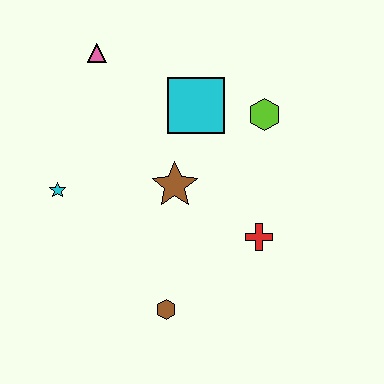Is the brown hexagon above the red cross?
No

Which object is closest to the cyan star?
The brown star is closest to the cyan star.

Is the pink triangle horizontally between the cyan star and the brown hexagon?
Yes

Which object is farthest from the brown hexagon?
The pink triangle is farthest from the brown hexagon.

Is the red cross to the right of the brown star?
Yes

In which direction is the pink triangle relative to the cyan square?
The pink triangle is to the left of the cyan square.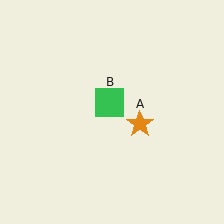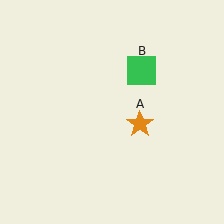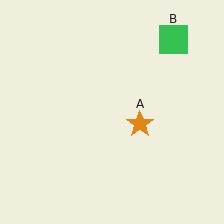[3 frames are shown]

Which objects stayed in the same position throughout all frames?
Orange star (object A) remained stationary.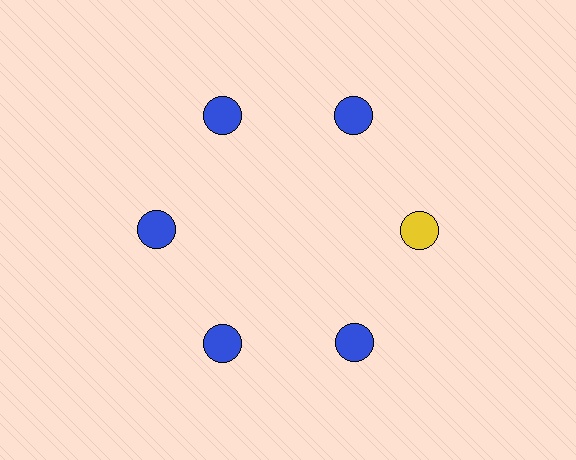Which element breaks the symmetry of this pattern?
The yellow circle at roughly the 3 o'clock position breaks the symmetry. All other shapes are blue circles.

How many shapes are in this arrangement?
There are 6 shapes arranged in a ring pattern.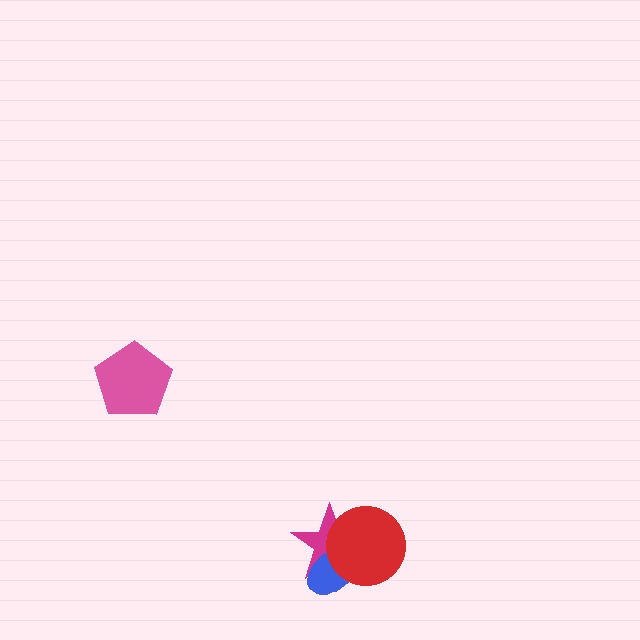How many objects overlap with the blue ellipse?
2 objects overlap with the blue ellipse.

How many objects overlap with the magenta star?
2 objects overlap with the magenta star.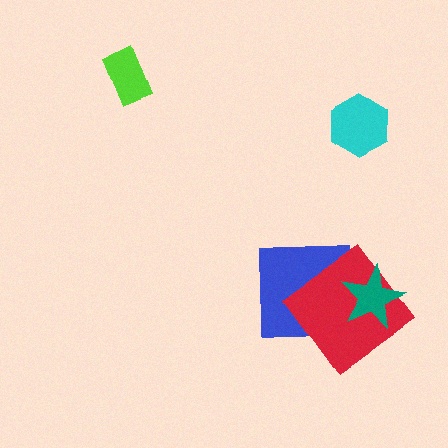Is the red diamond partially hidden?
Yes, it is partially covered by another shape.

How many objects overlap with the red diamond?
2 objects overlap with the red diamond.